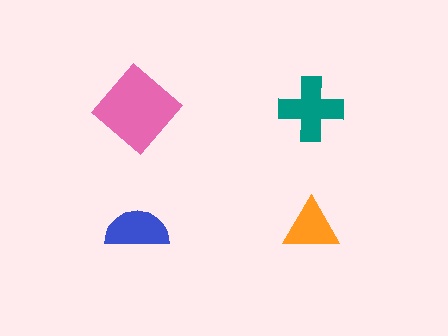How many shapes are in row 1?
2 shapes.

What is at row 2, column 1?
A blue semicircle.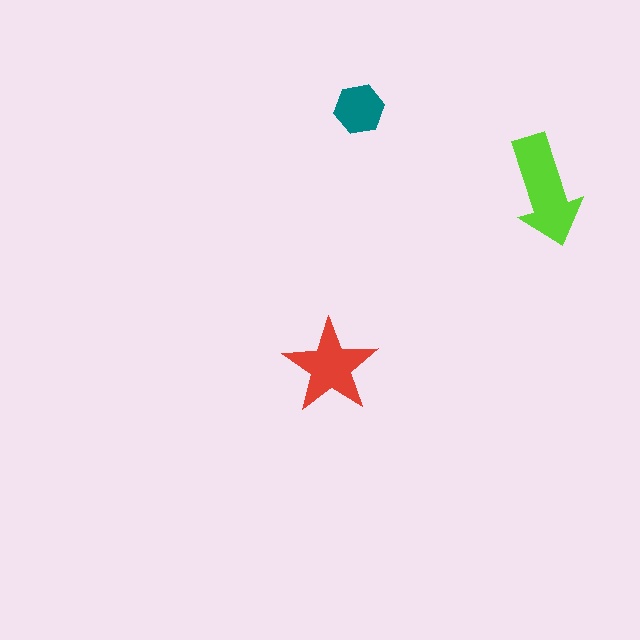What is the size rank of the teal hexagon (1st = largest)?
3rd.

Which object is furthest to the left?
The red star is leftmost.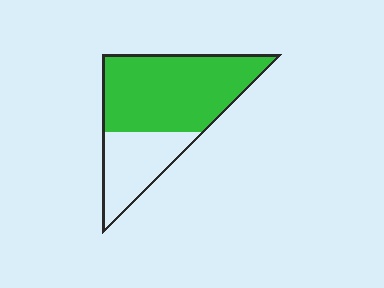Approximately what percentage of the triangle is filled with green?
Approximately 70%.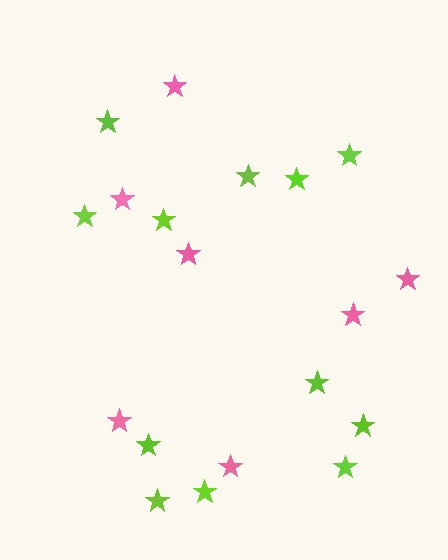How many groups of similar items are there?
There are 2 groups: one group of pink stars (7) and one group of lime stars (12).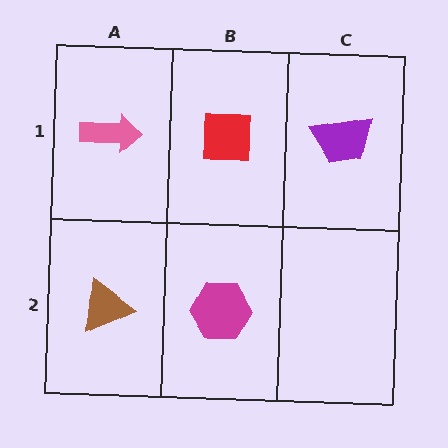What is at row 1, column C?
A purple trapezoid.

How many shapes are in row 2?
2 shapes.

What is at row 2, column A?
A brown triangle.